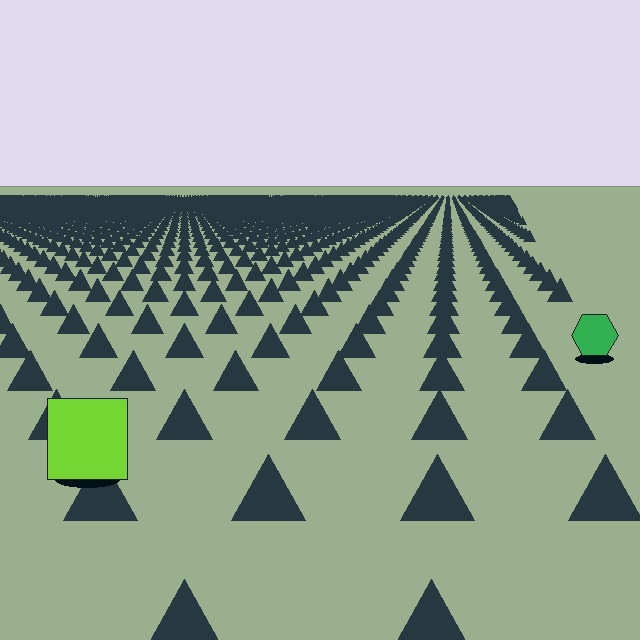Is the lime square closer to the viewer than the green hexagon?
Yes. The lime square is closer — you can tell from the texture gradient: the ground texture is coarser near it.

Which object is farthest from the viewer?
The green hexagon is farthest from the viewer. It appears smaller and the ground texture around it is denser.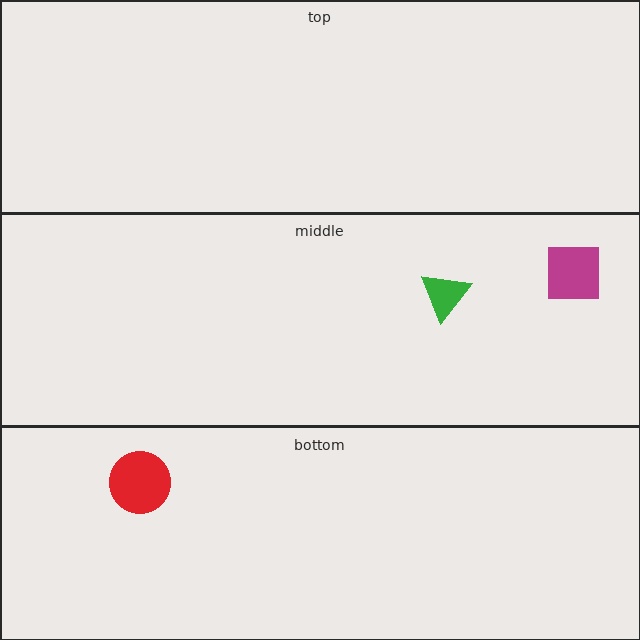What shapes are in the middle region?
The magenta square, the green triangle.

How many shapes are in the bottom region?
1.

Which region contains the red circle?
The bottom region.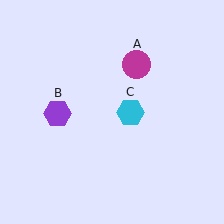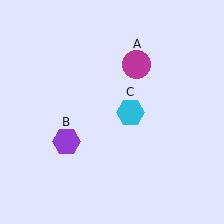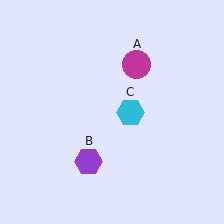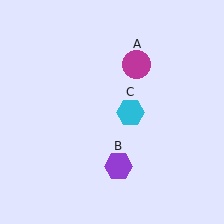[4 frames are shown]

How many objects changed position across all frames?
1 object changed position: purple hexagon (object B).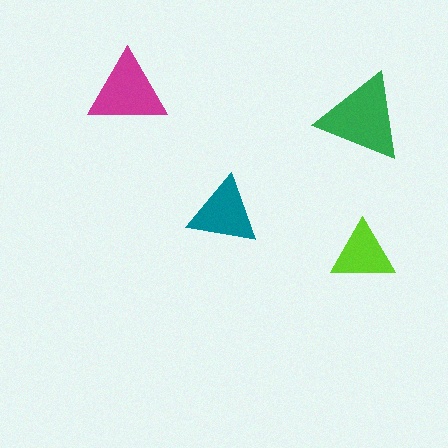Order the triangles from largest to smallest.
the green one, the magenta one, the teal one, the lime one.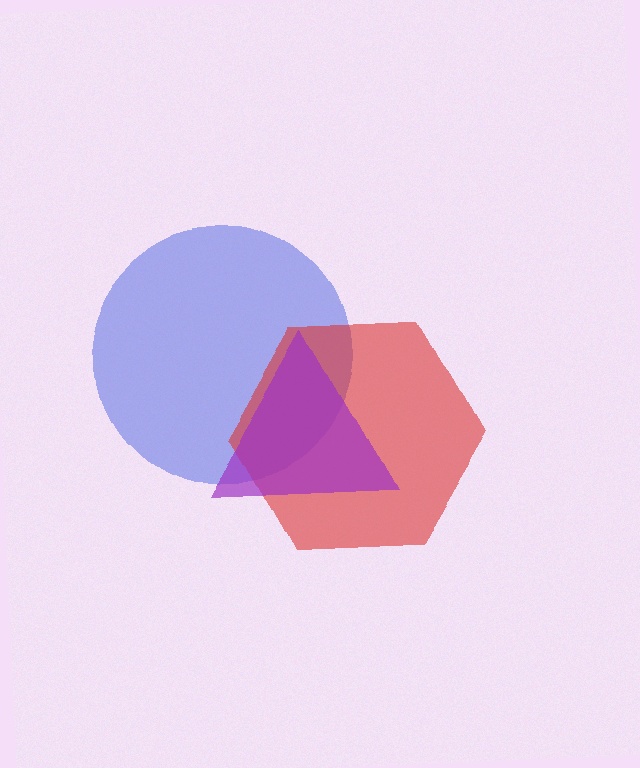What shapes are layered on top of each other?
The layered shapes are: a blue circle, a red hexagon, a purple triangle.